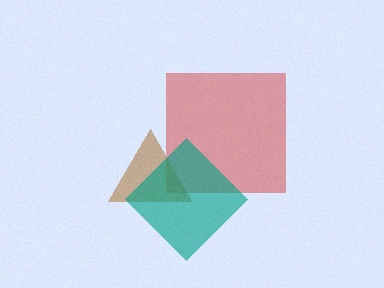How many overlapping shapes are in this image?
There are 3 overlapping shapes in the image.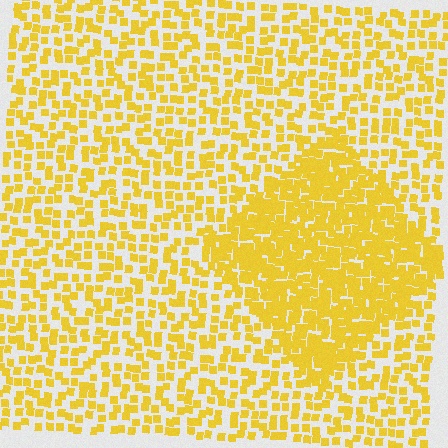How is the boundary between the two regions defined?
The boundary is defined by a change in element density (approximately 2.2x ratio). All elements are the same color, size, and shape.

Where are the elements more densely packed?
The elements are more densely packed inside the diamond boundary.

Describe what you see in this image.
The image contains small yellow elements arranged at two different densities. A diamond-shaped region is visible where the elements are more densely packed than the surrounding area.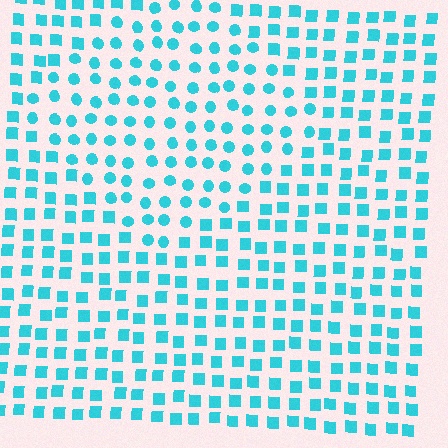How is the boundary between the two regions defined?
The boundary is defined by a change in element shape: circles inside vs. squares outside. All elements share the same color and spacing.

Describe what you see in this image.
The image is filled with small cyan elements arranged in a uniform grid. A diamond-shaped region contains circles, while the surrounding area contains squares. The boundary is defined purely by the change in element shape.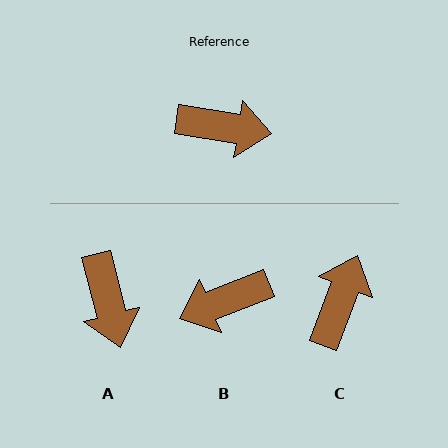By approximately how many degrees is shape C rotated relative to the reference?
Approximately 78 degrees counter-clockwise.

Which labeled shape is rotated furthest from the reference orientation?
B, about 149 degrees away.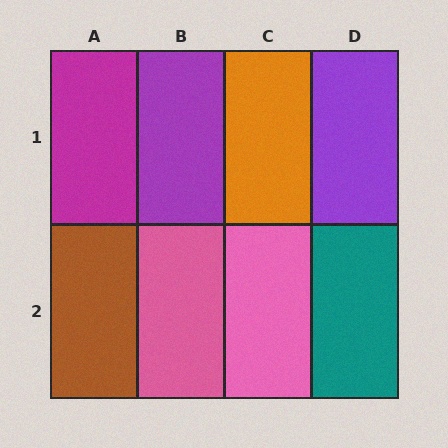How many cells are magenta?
1 cell is magenta.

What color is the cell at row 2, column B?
Pink.